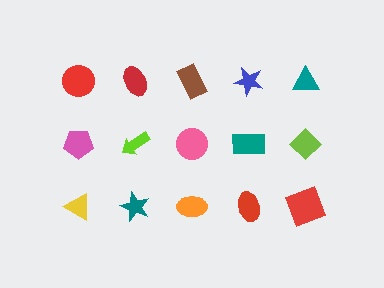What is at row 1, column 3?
A brown rectangle.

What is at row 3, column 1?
A yellow triangle.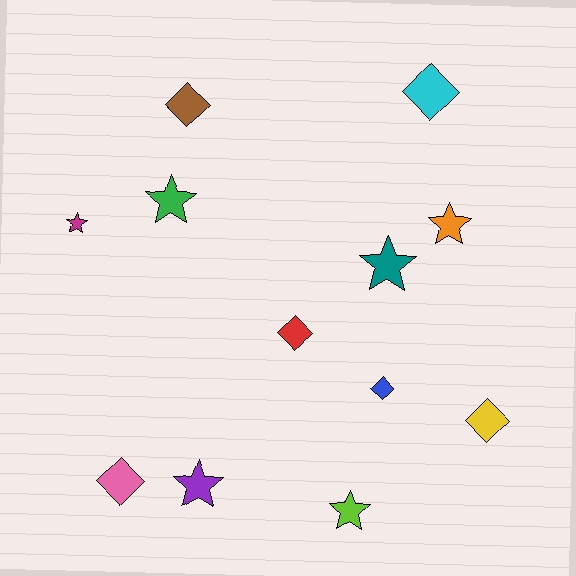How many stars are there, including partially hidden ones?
There are 6 stars.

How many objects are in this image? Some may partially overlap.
There are 12 objects.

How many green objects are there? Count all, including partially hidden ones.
There is 1 green object.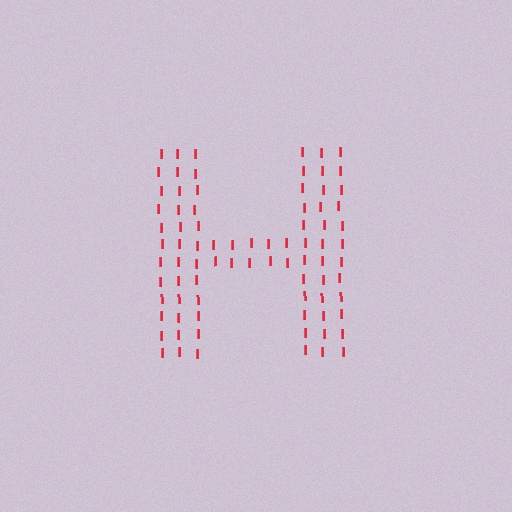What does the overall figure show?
The overall figure shows the letter H.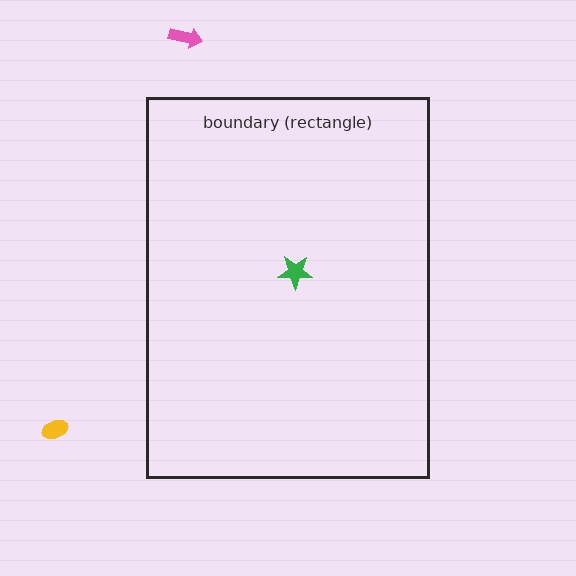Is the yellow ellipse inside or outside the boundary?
Outside.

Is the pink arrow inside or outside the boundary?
Outside.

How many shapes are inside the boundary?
1 inside, 2 outside.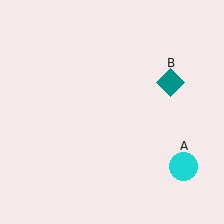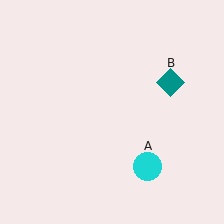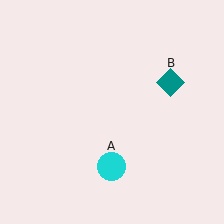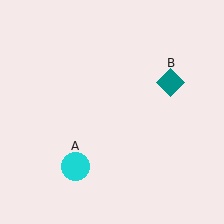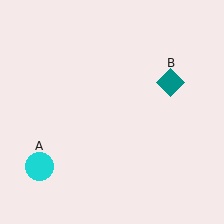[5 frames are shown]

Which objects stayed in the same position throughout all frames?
Teal diamond (object B) remained stationary.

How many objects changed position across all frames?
1 object changed position: cyan circle (object A).